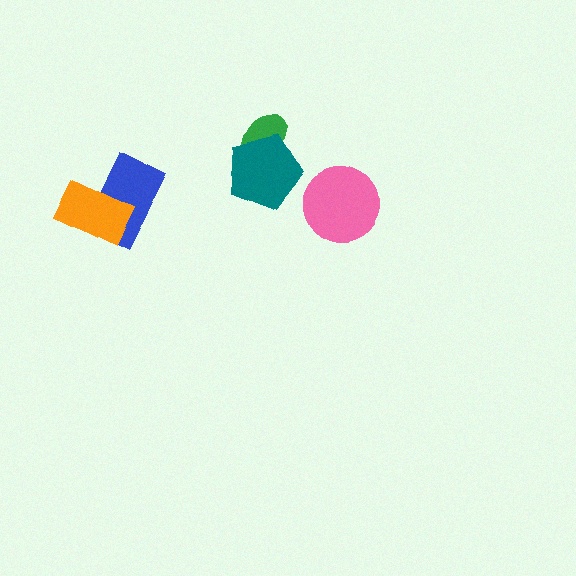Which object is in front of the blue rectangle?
The orange rectangle is in front of the blue rectangle.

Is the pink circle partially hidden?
No, no other shape covers it.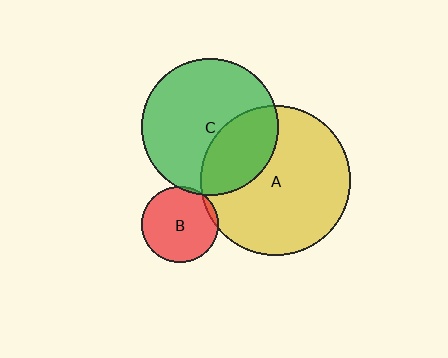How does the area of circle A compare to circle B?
Approximately 3.8 times.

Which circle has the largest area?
Circle A (yellow).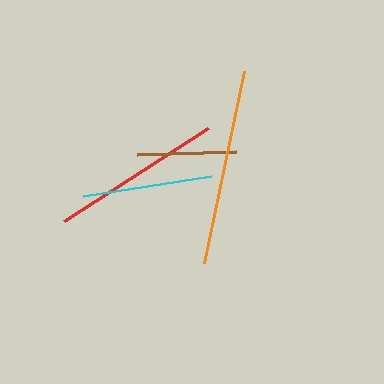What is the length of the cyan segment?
The cyan segment is approximately 130 pixels long.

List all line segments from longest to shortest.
From longest to shortest: orange, red, cyan, brown.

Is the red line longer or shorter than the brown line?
The red line is longer than the brown line.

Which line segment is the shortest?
The brown line is the shortest at approximately 99 pixels.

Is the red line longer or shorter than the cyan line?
The red line is longer than the cyan line.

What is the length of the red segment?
The red segment is approximately 172 pixels long.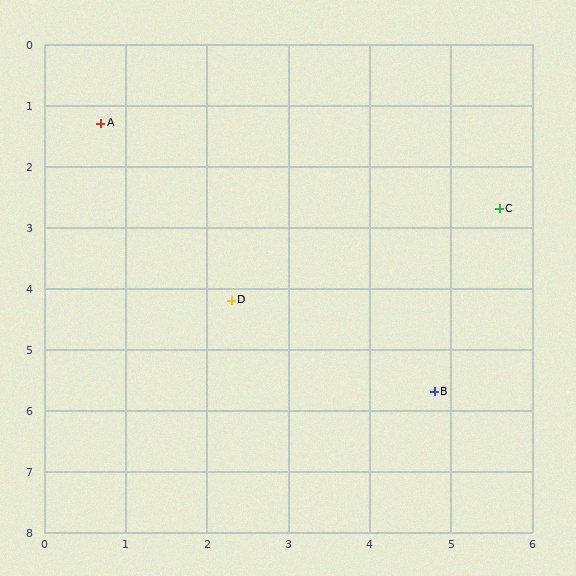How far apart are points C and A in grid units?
Points C and A are about 5.1 grid units apart.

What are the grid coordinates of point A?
Point A is at approximately (0.7, 1.3).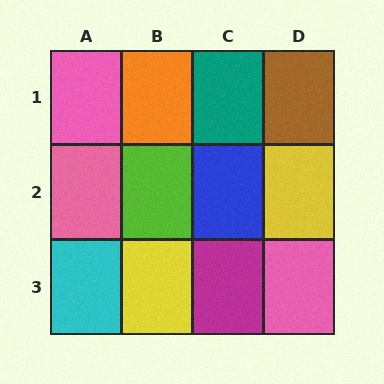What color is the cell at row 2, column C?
Blue.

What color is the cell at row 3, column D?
Pink.